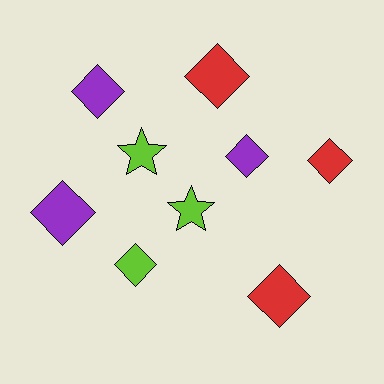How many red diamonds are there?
There are 3 red diamonds.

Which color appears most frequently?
Purple, with 3 objects.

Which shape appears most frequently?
Diamond, with 7 objects.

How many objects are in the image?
There are 9 objects.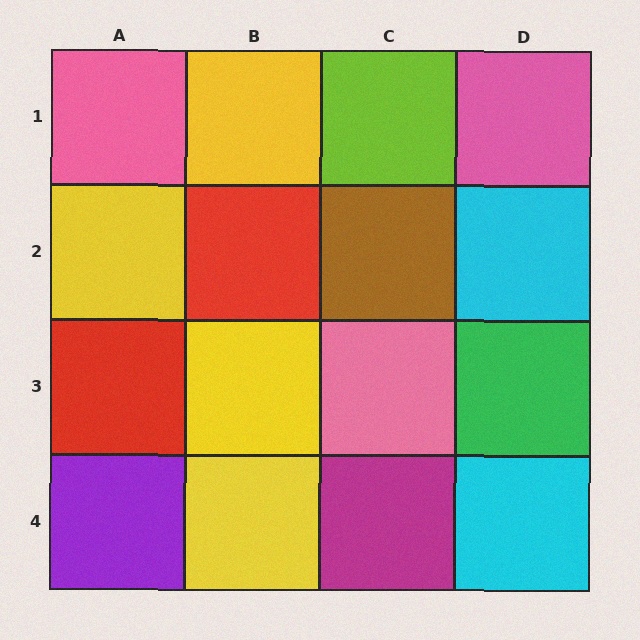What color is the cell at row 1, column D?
Pink.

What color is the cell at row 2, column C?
Brown.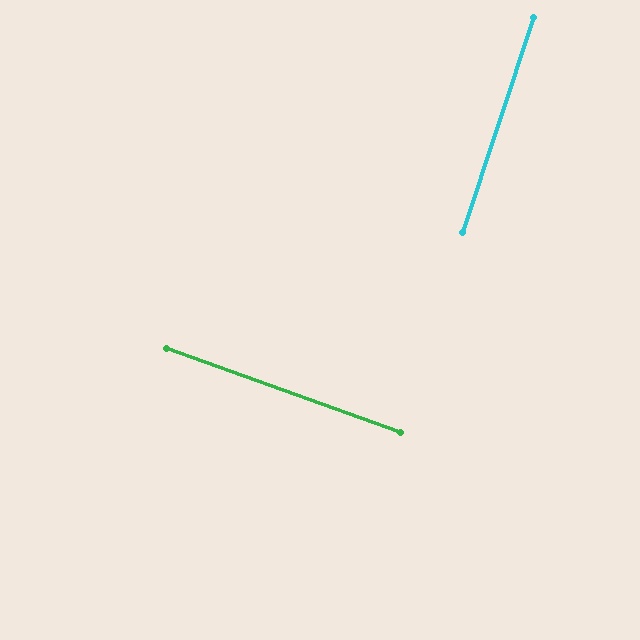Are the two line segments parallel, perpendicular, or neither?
Perpendicular — they meet at approximately 89°.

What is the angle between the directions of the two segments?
Approximately 89 degrees.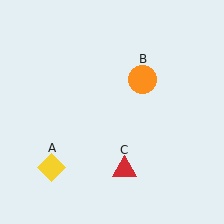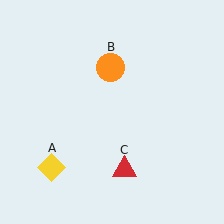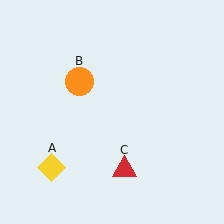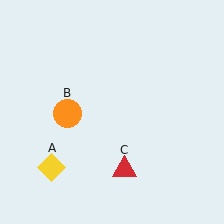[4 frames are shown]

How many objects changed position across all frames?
1 object changed position: orange circle (object B).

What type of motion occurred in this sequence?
The orange circle (object B) rotated counterclockwise around the center of the scene.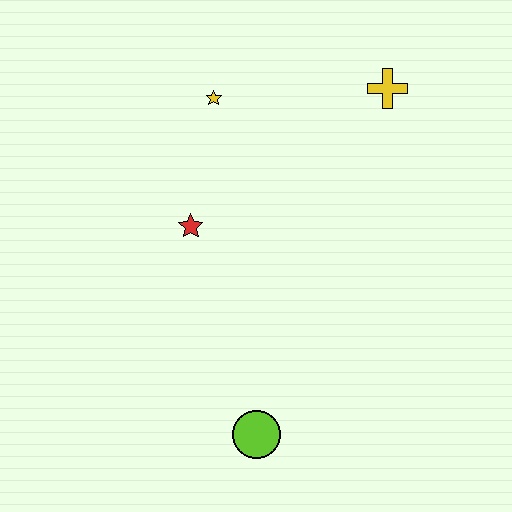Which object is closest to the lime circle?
The red star is closest to the lime circle.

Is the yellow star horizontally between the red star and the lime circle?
Yes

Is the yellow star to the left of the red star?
No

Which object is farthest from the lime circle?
The yellow cross is farthest from the lime circle.